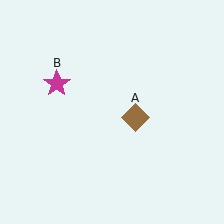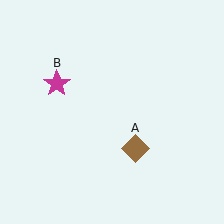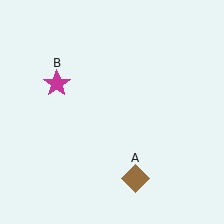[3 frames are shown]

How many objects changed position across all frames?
1 object changed position: brown diamond (object A).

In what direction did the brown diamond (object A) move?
The brown diamond (object A) moved down.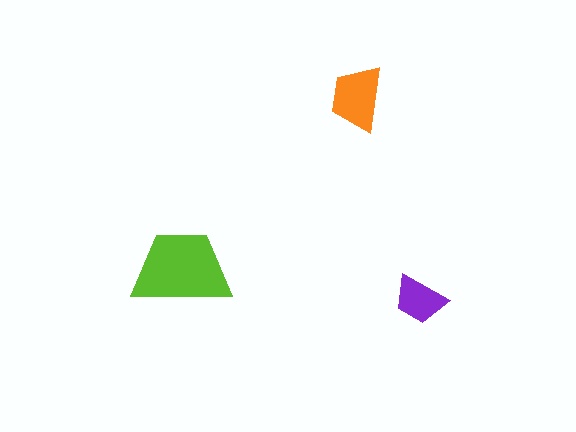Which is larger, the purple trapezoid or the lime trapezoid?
The lime one.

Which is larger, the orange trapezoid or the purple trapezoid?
The orange one.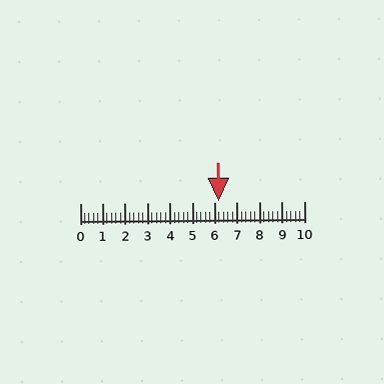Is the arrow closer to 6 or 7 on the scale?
The arrow is closer to 6.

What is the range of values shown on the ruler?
The ruler shows values from 0 to 10.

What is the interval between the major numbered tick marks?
The major tick marks are spaced 1 units apart.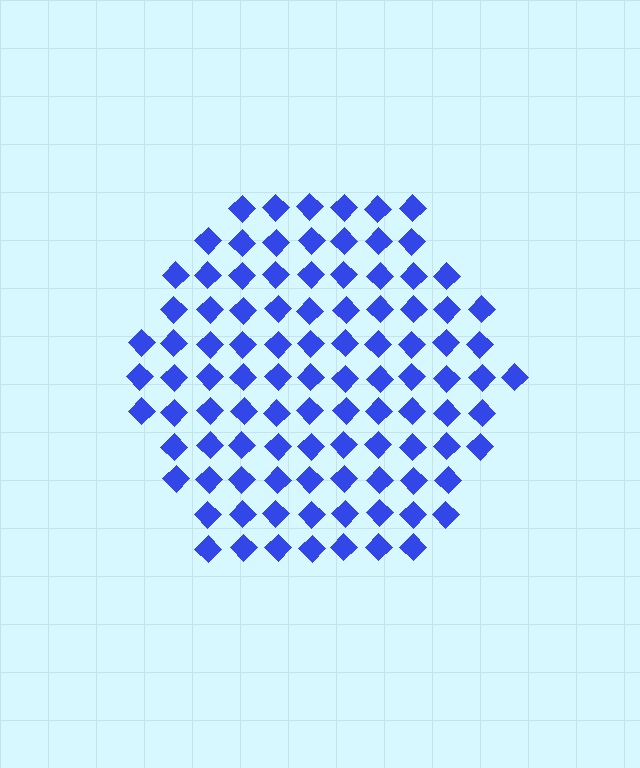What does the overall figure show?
The overall figure shows a hexagon.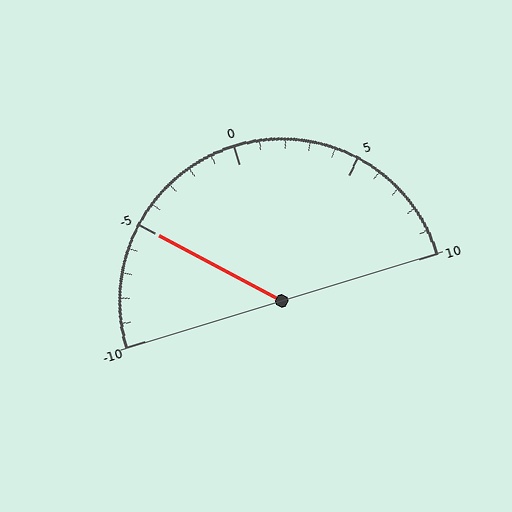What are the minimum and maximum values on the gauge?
The gauge ranges from -10 to 10.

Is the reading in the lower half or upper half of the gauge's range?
The reading is in the lower half of the range (-10 to 10).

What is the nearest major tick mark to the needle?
The nearest major tick mark is -5.